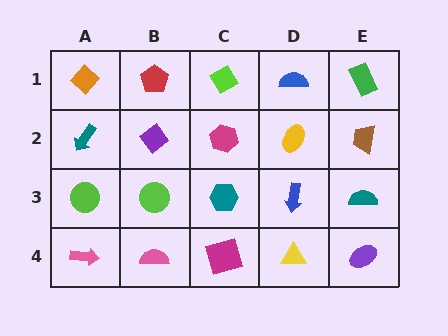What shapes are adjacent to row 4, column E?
A teal semicircle (row 3, column E), a yellow triangle (row 4, column D).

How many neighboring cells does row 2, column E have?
3.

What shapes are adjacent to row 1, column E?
A brown trapezoid (row 2, column E), a blue semicircle (row 1, column D).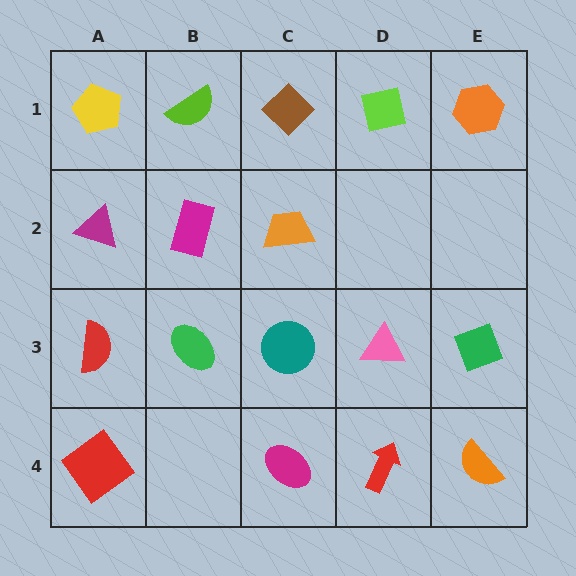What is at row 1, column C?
A brown diamond.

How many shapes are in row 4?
4 shapes.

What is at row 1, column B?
A lime semicircle.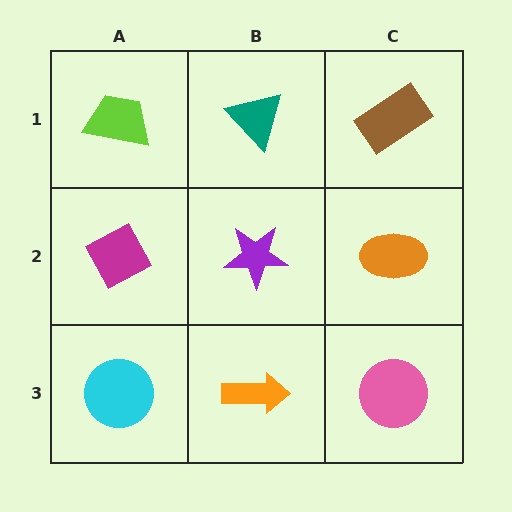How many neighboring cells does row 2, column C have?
3.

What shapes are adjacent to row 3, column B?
A purple star (row 2, column B), a cyan circle (row 3, column A), a pink circle (row 3, column C).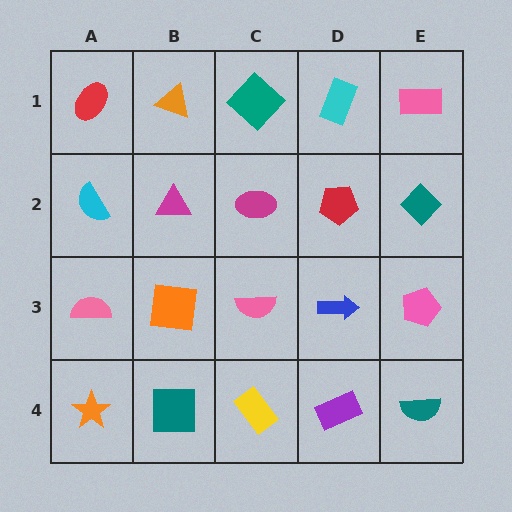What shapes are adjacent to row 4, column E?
A pink pentagon (row 3, column E), a purple rectangle (row 4, column D).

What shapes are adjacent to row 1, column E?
A teal diamond (row 2, column E), a cyan rectangle (row 1, column D).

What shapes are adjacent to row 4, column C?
A pink semicircle (row 3, column C), a teal square (row 4, column B), a purple rectangle (row 4, column D).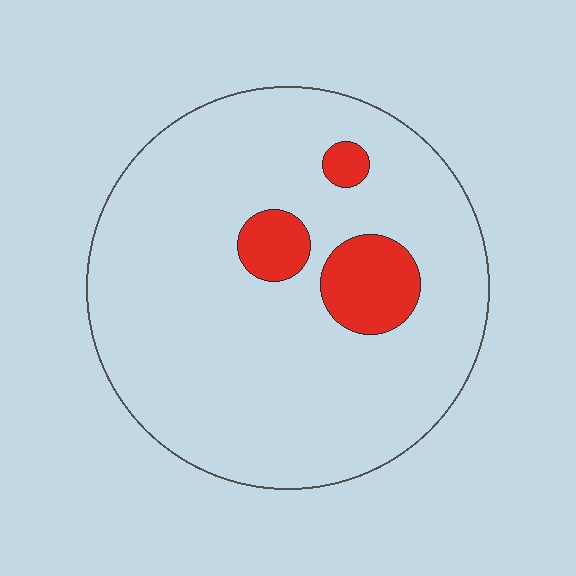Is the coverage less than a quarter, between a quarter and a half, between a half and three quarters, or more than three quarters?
Less than a quarter.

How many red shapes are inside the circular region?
3.